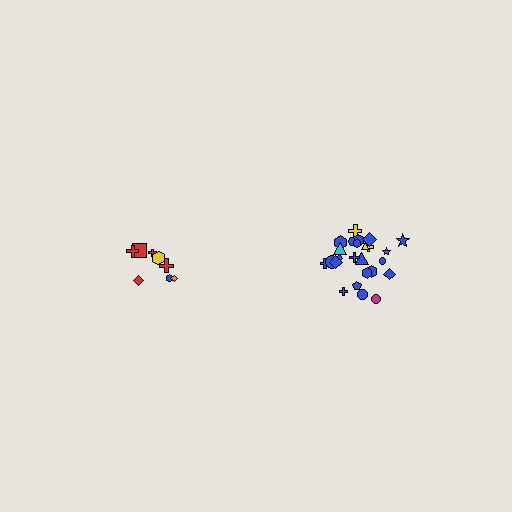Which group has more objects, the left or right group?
The right group.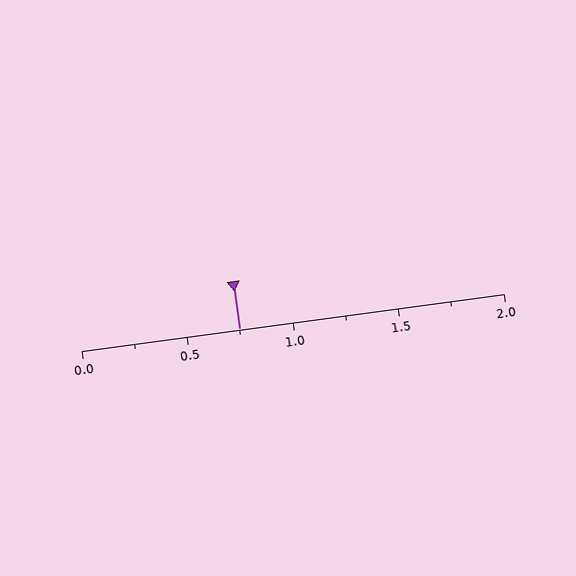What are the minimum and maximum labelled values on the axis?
The axis runs from 0.0 to 2.0.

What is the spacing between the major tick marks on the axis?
The major ticks are spaced 0.5 apart.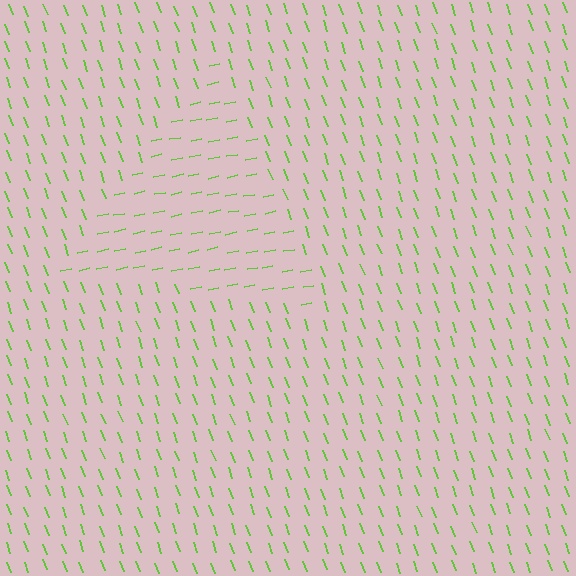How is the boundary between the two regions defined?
The boundary is defined purely by a change in line orientation (approximately 81 degrees difference). All lines are the same color and thickness.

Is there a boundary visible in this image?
Yes, there is a texture boundary formed by a change in line orientation.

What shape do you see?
I see a triangle.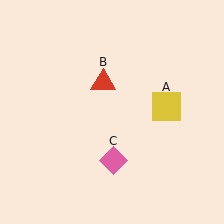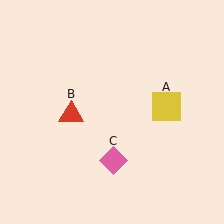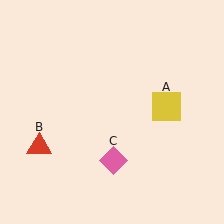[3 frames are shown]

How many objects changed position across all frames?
1 object changed position: red triangle (object B).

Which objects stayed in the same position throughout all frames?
Yellow square (object A) and pink diamond (object C) remained stationary.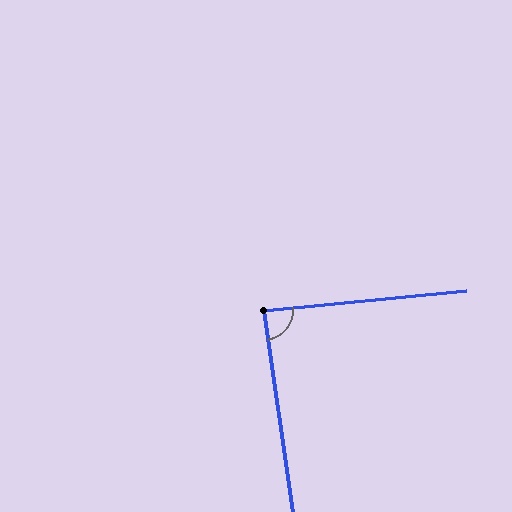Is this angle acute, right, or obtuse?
It is approximately a right angle.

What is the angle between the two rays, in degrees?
Approximately 88 degrees.